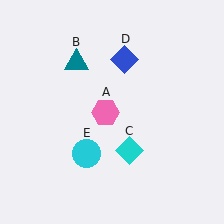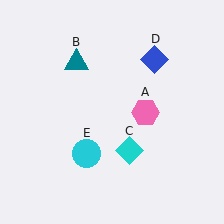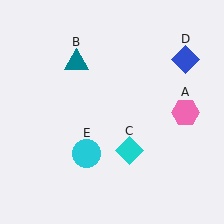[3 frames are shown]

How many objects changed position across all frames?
2 objects changed position: pink hexagon (object A), blue diamond (object D).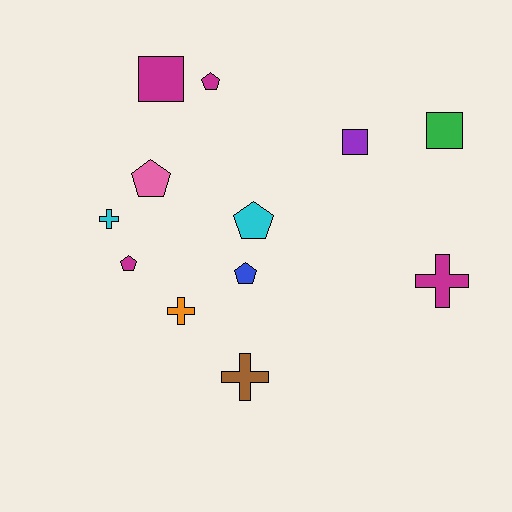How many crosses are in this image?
There are 4 crosses.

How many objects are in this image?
There are 12 objects.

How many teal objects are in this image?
There are no teal objects.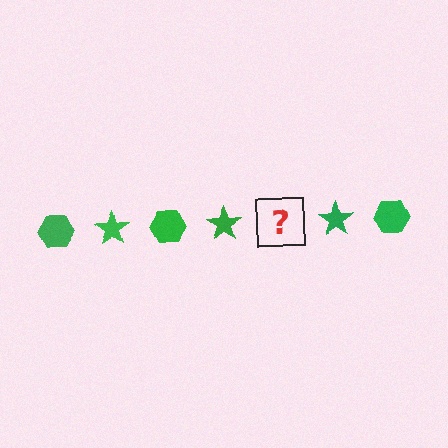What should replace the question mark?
The question mark should be replaced with a green hexagon.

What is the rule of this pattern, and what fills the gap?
The rule is that the pattern cycles through hexagon, star shapes in green. The gap should be filled with a green hexagon.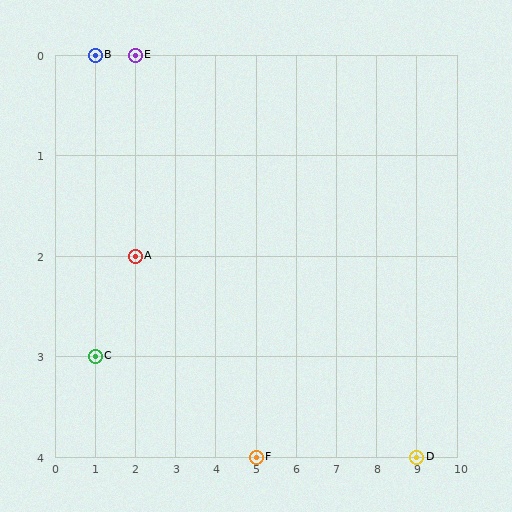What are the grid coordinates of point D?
Point D is at grid coordinates (9, 4).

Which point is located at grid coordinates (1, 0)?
Point B is at (1, 0).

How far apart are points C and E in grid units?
Points C and E are 1 column and 3 rows apart (about 3.2 grid units diagonally).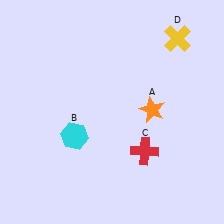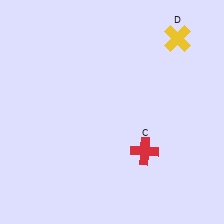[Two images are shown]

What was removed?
The cyan hexagon (B), the orange star (A) were removed in Image 2.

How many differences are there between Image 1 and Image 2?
There are 2 differences between the two images.